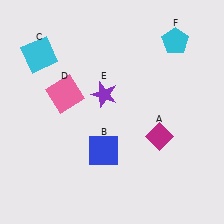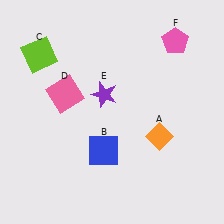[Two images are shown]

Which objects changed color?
A changed from magenta to orange. C changed from cyan to lime. F changed from cyan to pink.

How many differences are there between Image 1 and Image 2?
There are 3 differences between the two images.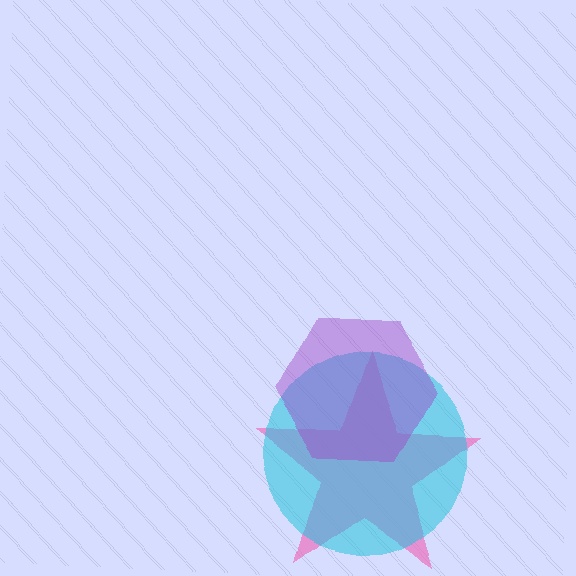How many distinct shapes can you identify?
There are 3 distinct shapes: a pink star, a cyan circle, a purple hexagon.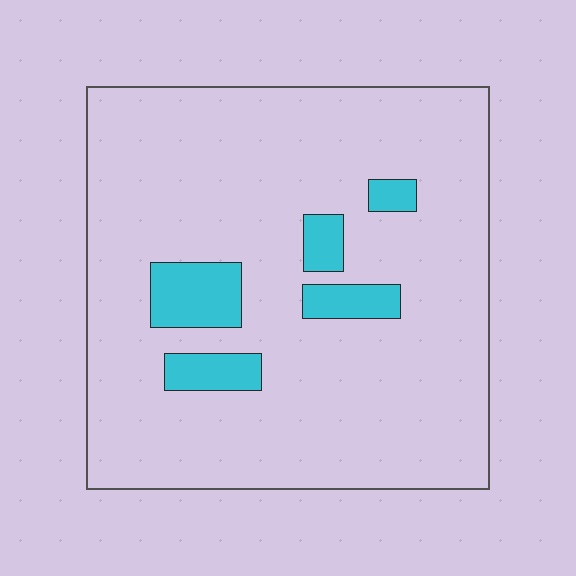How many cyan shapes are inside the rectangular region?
5.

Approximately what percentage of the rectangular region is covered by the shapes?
Approximately 10%.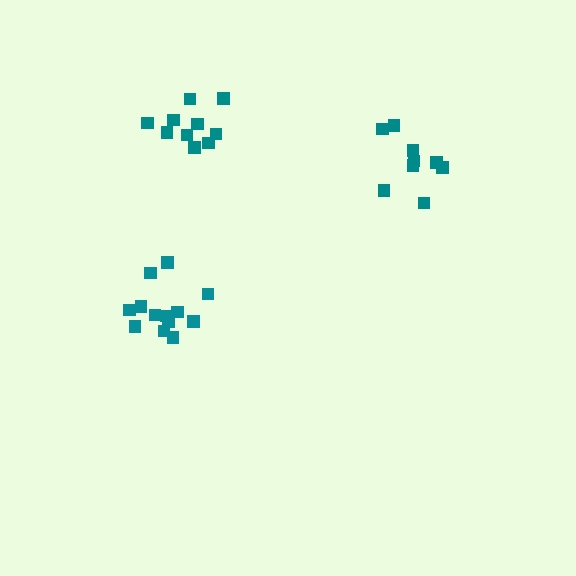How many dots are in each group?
Group 1: 13 dots, Group 2: 9 dots, Group 3: 10 dots (32 total).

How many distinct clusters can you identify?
There are 3 distinct clusters.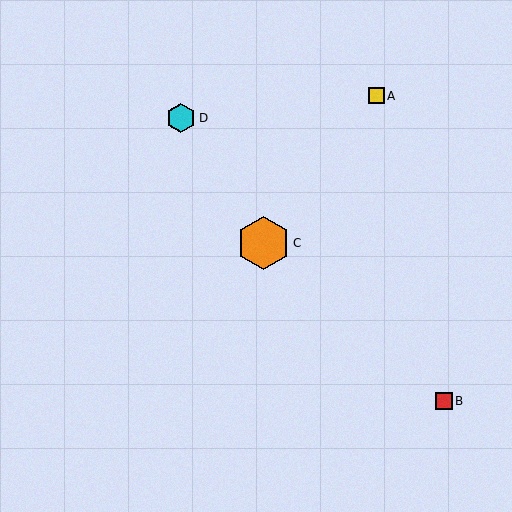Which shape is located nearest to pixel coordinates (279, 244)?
The orange hexagon (labeled C) at (264, 243) is nearest to that location.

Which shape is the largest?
The orange hexagon (labeled C) is the largest.